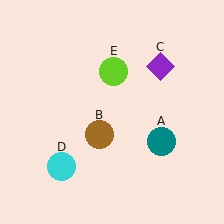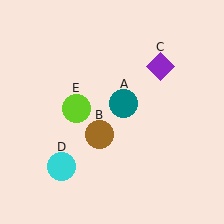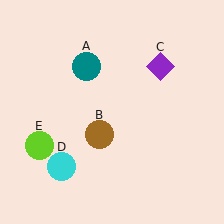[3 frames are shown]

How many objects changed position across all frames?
2 objects changed position: teal circle (object A), lime circle (object E).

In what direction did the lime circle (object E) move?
The lime circle (object E) moved down and to the left.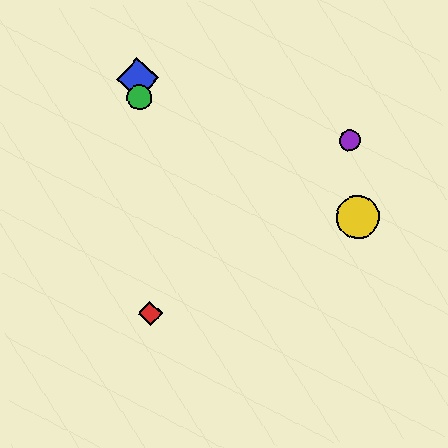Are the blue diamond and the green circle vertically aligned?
Yes, both are at x≈138.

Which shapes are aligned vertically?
The red diamond, the blue diamond, the green circle are aligned vertically.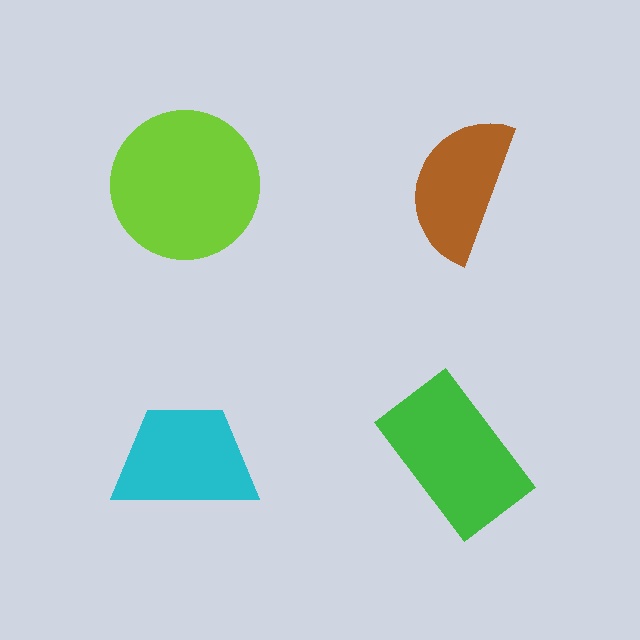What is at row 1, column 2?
A brown semicircle.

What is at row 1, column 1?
A lime circle.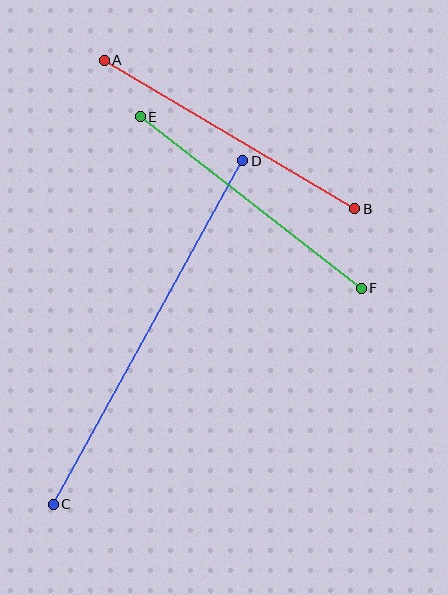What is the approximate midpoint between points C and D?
The midpoint is at approximately (148, 332) pixels.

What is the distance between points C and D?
The distance is approximately 393 pixels.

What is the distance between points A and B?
The distance is approximately 291 pixels.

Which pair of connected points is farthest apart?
Points C and D are farthest apart.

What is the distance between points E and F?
The distance is approximately 280 pixels.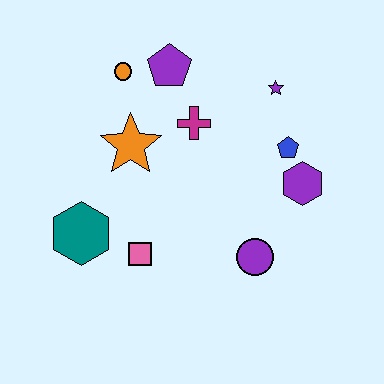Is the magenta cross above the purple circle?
Yes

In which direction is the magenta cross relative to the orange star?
The magenta cross is to the right of the orange star.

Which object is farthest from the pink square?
The purple star is farthest from the pink square.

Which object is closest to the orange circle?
The purple pentagon is closest to the orange circle.